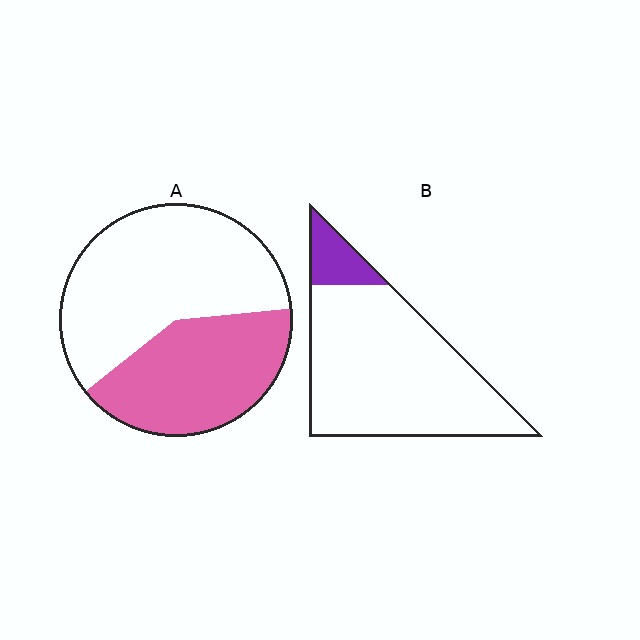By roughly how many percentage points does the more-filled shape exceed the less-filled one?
By roughly 30 percentage points (A over B).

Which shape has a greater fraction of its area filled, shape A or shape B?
Shape A.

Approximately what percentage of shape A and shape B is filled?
A is approximately 40% and B is approximately 10%.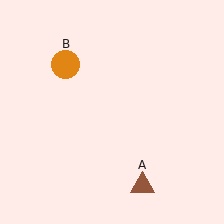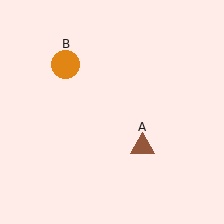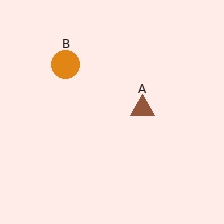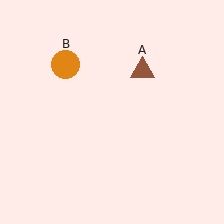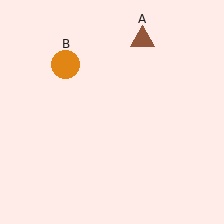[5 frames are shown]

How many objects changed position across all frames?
1 object changed position: brown triangle (object A).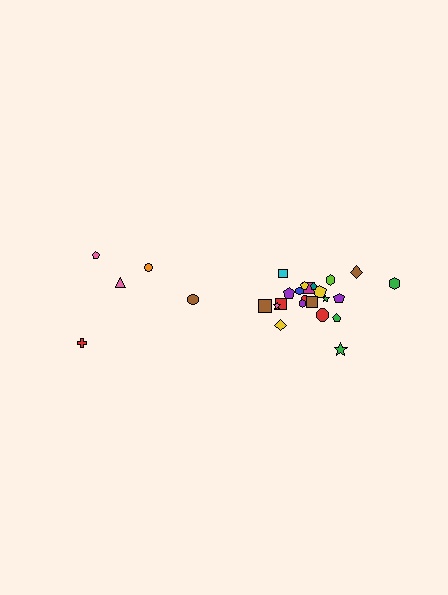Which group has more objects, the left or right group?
The right group.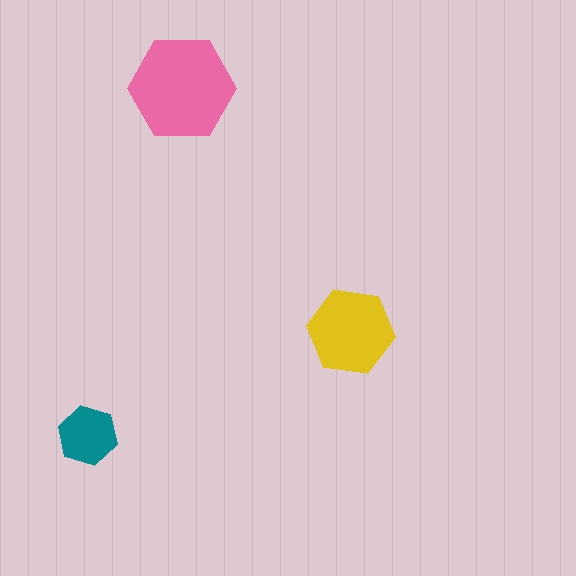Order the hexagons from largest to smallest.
the pink one, the yellow one, the teal one.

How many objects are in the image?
There are 3 objects in the image.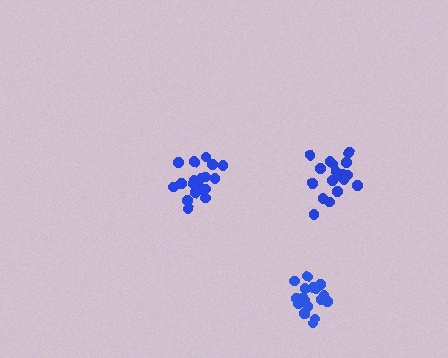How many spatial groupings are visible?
There are 3 spatial groupings.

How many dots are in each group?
Group 1: 20 dots, Group 2: 20 dots, Group 3: 18 dots (58 total).